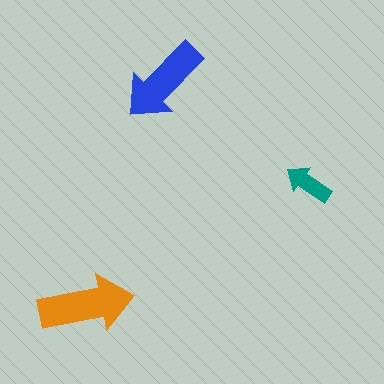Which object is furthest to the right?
The teal arrow is rightmost.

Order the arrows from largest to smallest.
the orange one, the blue one, the teal one.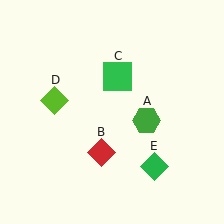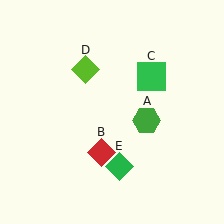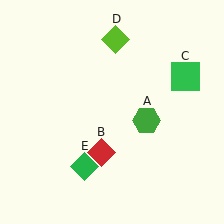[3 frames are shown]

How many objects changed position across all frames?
3 objects changed position: green square (object C), lime diamond (object D), green diamond (object E).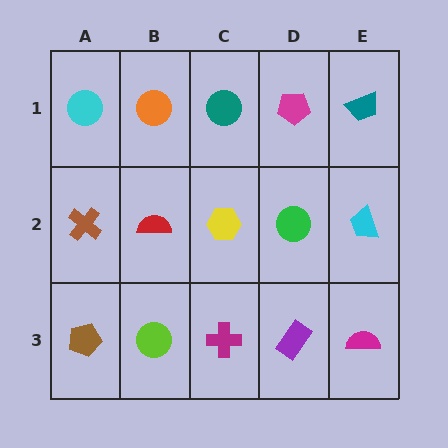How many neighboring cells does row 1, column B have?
3.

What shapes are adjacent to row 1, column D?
A green circle (row 2, column D), a teal circle (row 1, column C), a teal trapezoid (row 1, column E).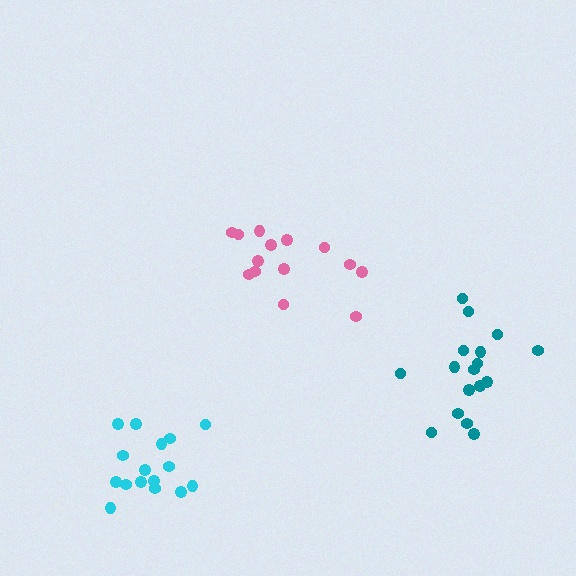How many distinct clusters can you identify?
There are 3 distinct clusters.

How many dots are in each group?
Group 1: 14 dots, Group 2: 17 dots, Group 3: 16 dots (47 total).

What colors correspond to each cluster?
The clusters are colored: pink, teal, cyan.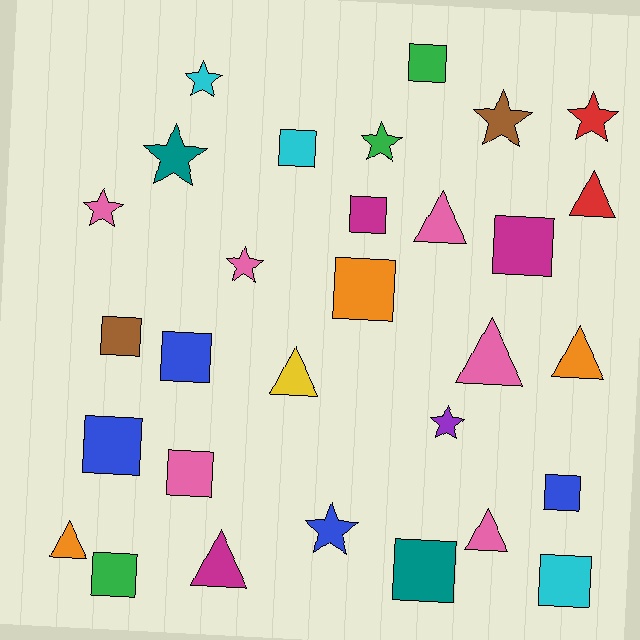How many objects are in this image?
There are 30 objects.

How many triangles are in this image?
There are 8 triangles.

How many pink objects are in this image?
There are 6 pink objects.